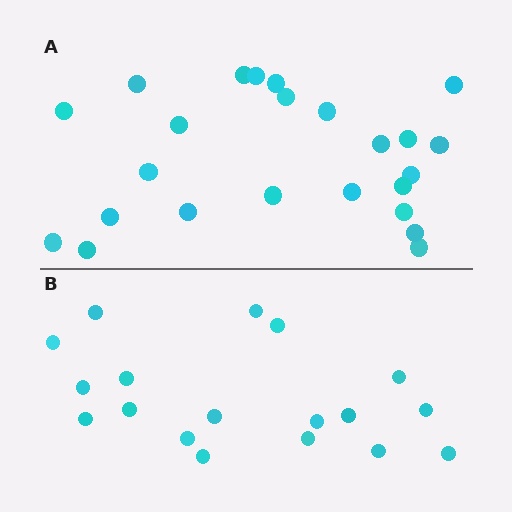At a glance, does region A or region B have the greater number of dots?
Region A (the top region) has more dots.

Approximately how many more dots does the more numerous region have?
Region A has about 6 more dots than region B.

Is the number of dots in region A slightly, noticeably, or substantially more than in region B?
Region A has noticeably more, but not dramatically so. The ratio is roughly 1.3 to 1.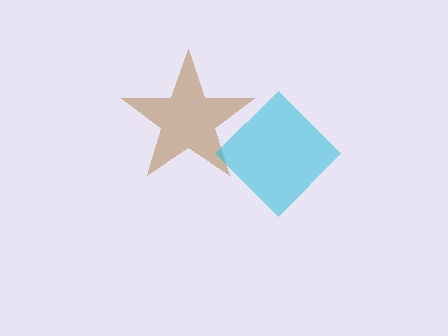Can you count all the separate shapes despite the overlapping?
Yes, there are 2 separate shapes.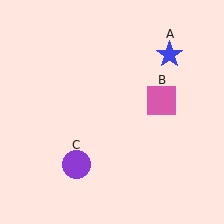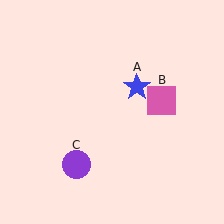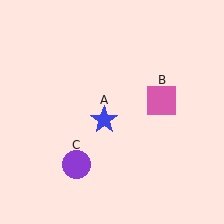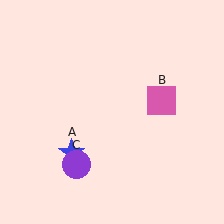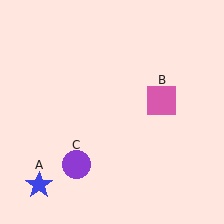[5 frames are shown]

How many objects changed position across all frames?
1 object changed position: blue star (object A).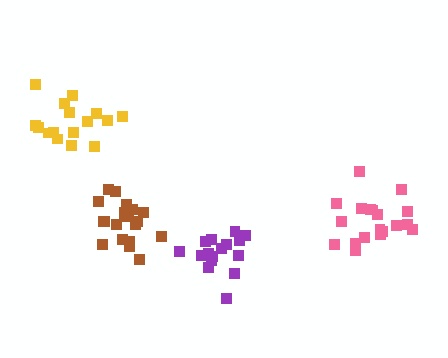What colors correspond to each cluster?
The clusters are colored: yellow, purple, pink, brown.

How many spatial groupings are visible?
There are 4 spatial groupings.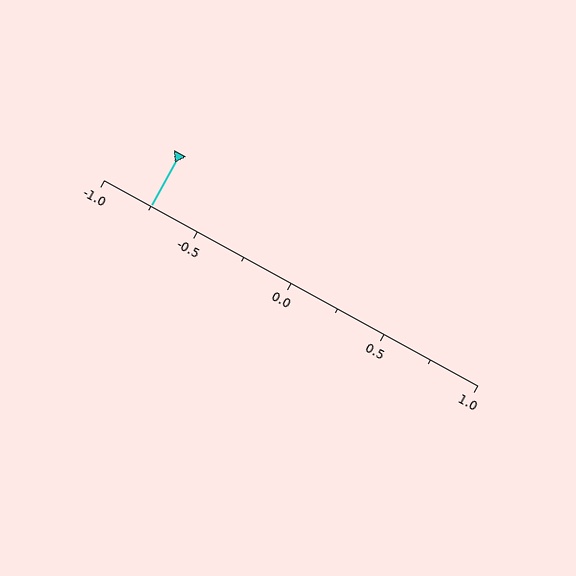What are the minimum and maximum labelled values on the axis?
The axis runs from -1.0 to 1.0.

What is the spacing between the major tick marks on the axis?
The major ticks are spaced 0.5 apart.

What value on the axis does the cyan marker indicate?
The marker indicates approximately -0.75.